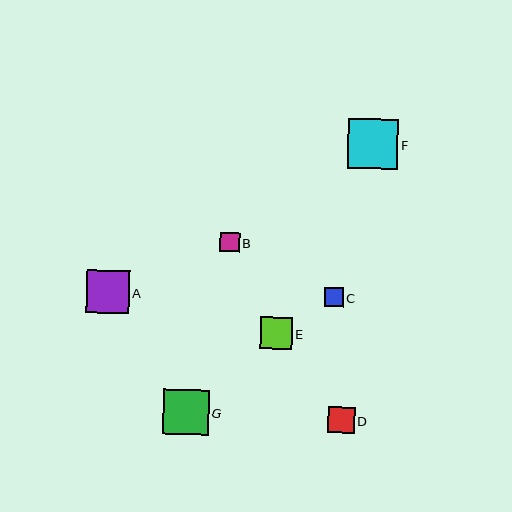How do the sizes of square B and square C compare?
Square B and square C are approximately the same size.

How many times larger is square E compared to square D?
Square E is approximately 1.2 times the size of square D.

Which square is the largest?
Square F is the largest with a size of approximately 50 pixels.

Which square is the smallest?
Square C is the smallest with a size of approximately 18 pixels.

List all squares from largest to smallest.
From largest to smallest: F, G, A, E, D, B, C.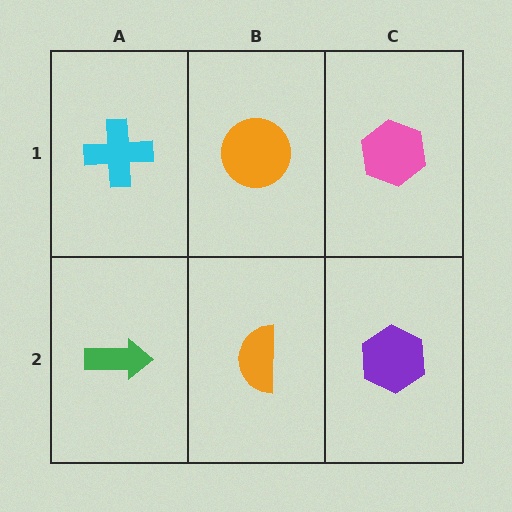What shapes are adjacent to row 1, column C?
A purple hexagon (row 2, column C), an orange circle (row 1, column B).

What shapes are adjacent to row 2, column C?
A pink hexagon (row 1, column C), an orange semicircle (row 2, column B).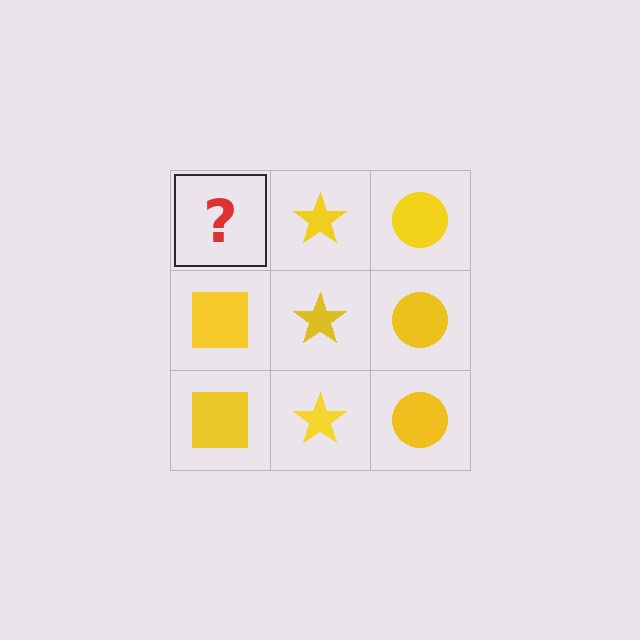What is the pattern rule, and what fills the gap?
The rule is that each column has a consistent shape. The gap should be filled with a yellow square.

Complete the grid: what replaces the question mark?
The question mark should be replaced with a yellow square.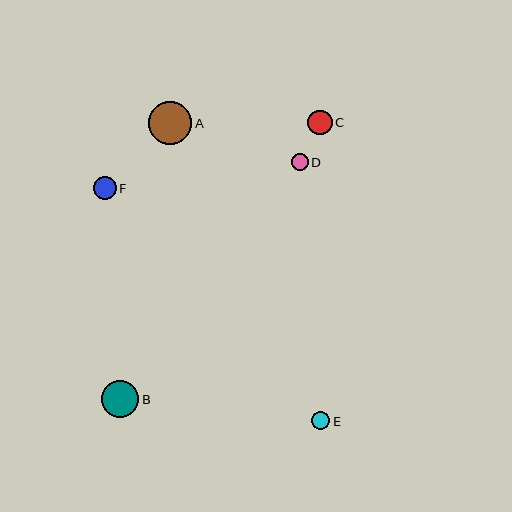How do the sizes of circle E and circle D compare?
Circle E and circle D are approximately the same size.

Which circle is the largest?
Circle A is the largest with a size of approximately 43 pixels.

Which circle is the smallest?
Circle D is the smallest with a size of approximately 17 pixels.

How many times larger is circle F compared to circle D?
Circle F is approximately 1.3 times the size of circle D.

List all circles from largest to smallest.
From largest to smallest: A, B, C, F, E, D.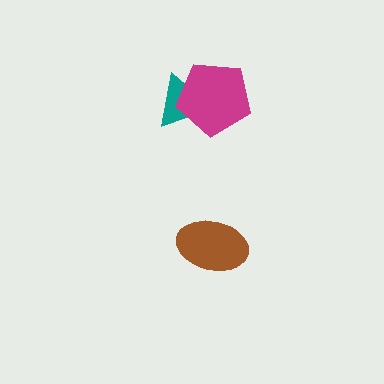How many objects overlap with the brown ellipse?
0 objects overlap with the brown ellipse.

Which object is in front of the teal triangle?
The magenta pentagon is in front of the teal triangle.